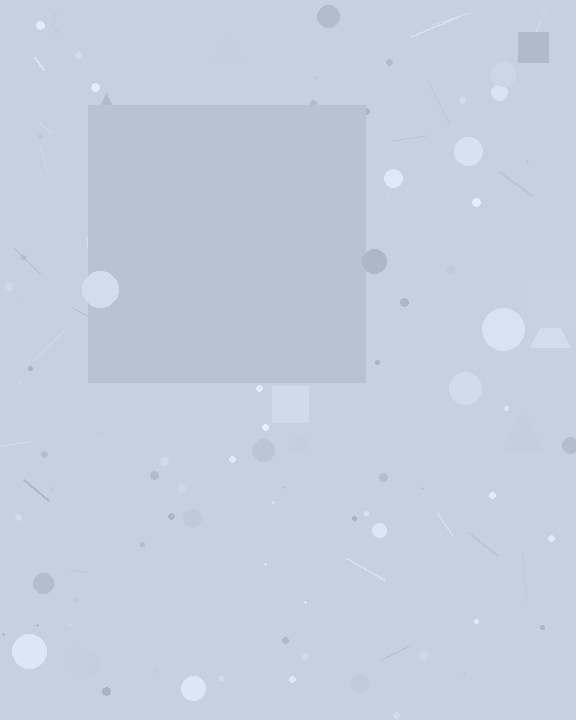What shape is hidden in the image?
A square is hidden in the image.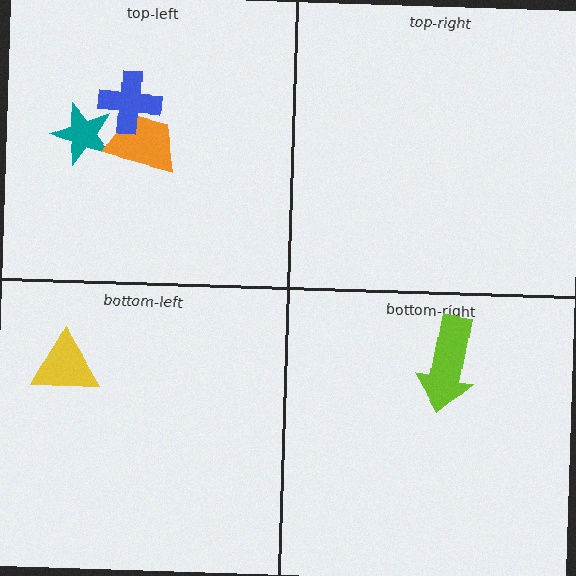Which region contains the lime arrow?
The bottom-right region.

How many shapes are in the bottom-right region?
1.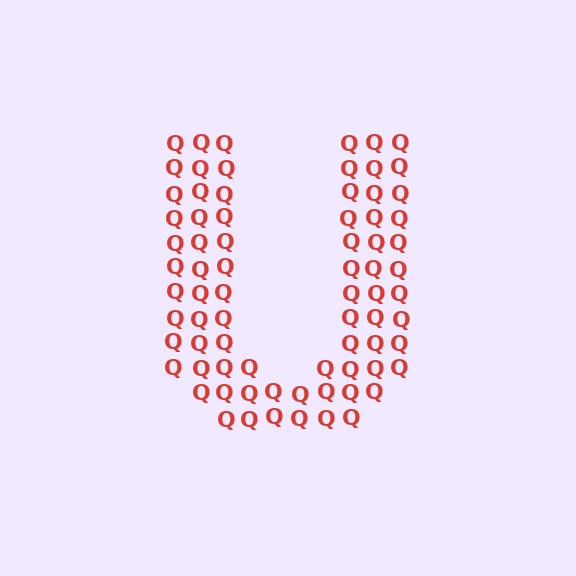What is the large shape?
The large shape is the letter U.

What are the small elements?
The small elements are letter Q's.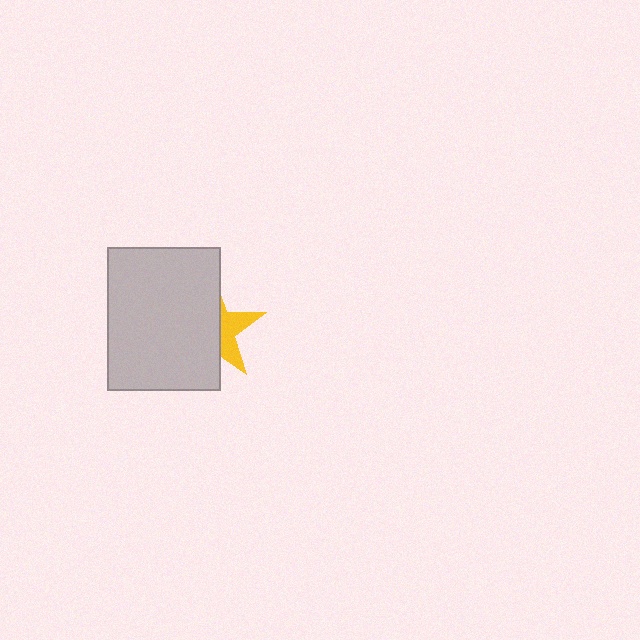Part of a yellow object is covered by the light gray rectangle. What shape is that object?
It is a star.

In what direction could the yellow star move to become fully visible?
The yellow star could move right. That would shift it out from behind the light gray rectangle entirely.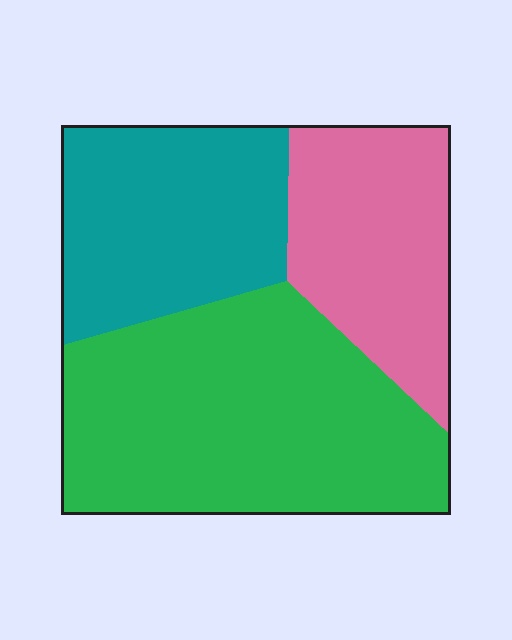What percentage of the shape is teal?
Teal covers 28% of the shape.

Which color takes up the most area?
Green, at roughly 45%.